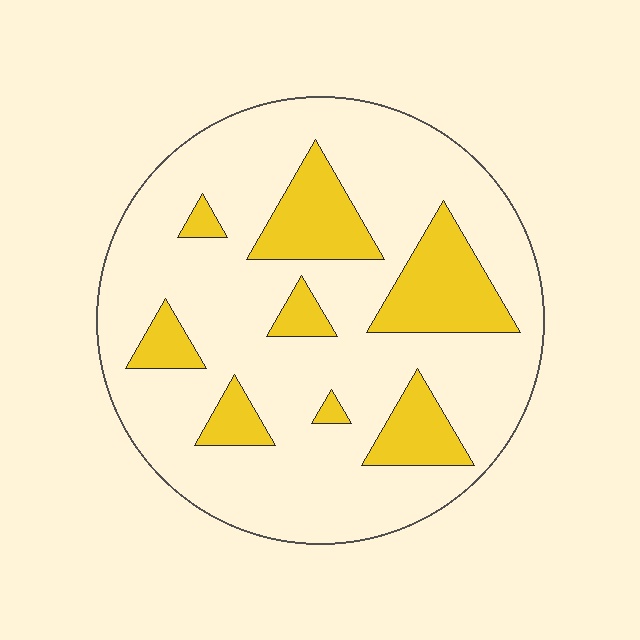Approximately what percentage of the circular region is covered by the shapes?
Approximately 20%.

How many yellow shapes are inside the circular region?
8.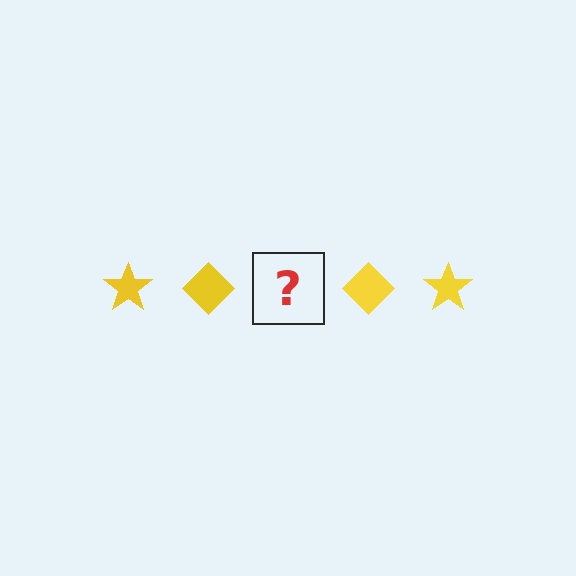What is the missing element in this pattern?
The missing element is a yellow star.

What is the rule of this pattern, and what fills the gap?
The rule is that the pattern cycles through star, diamond shapes in yellow. The gap should be filled with a yellow star.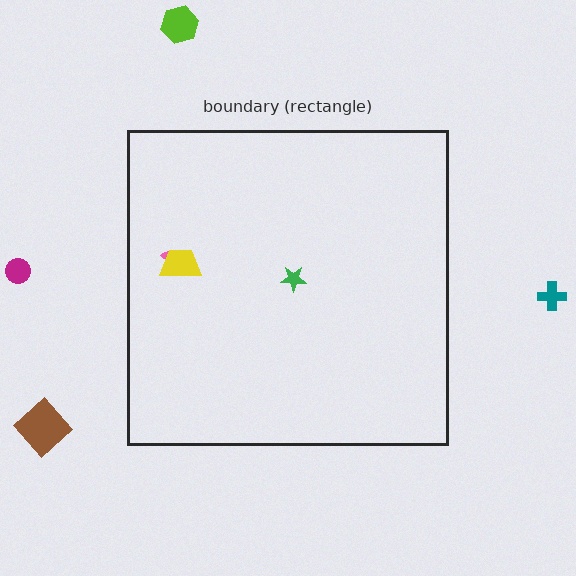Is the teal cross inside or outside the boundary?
Outside.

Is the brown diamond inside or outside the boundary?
Outside.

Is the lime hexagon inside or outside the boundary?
Outside.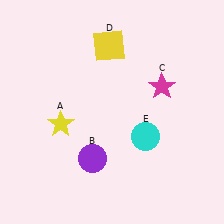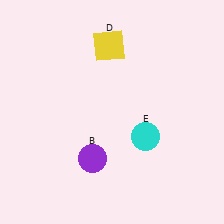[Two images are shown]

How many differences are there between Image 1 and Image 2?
There are 2 differences between the two images.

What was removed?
The yellow star (A), the magenta star (C) were removed in Image 2.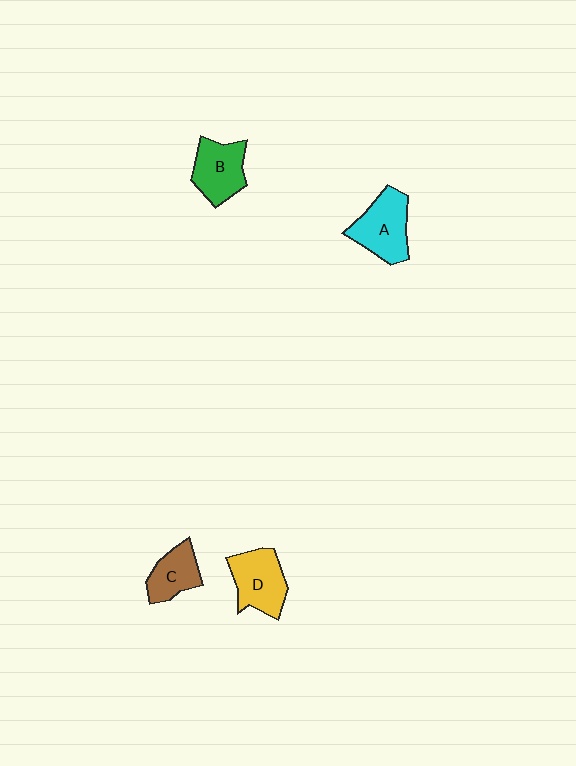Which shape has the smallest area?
Shape C (brown).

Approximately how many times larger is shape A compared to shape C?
Approximately 1.4 times.